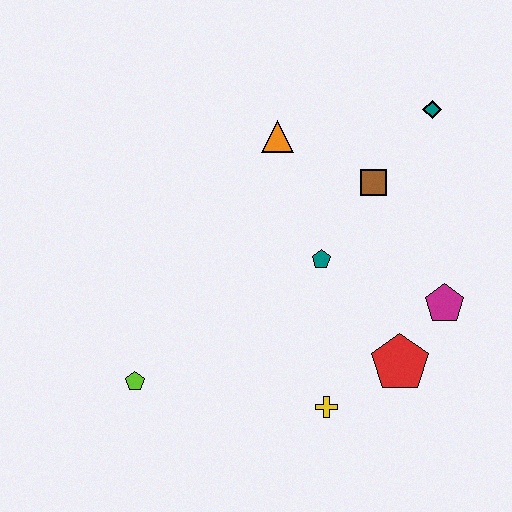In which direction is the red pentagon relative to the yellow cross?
The red pentagon is to the right of the yellow cross.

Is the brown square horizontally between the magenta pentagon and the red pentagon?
No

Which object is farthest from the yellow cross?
The teal diamond is farthest from the yellow cross.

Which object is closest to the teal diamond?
The brown square is closest to the teal diamond.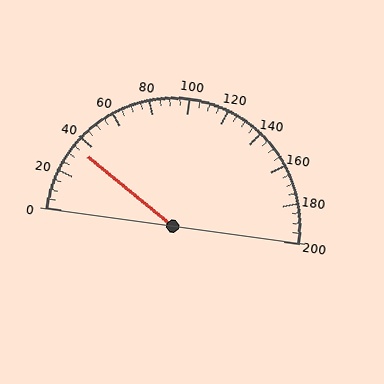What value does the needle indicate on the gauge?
The needle indicates approximately 35.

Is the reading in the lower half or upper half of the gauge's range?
The reading is in the lower half of the range (0 to 200).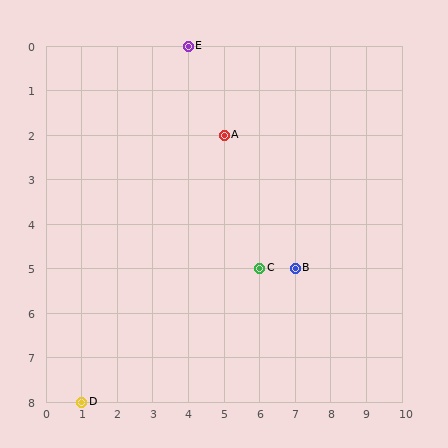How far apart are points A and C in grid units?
Points A and C are 1 column and 3 rows apart (about 3.2 grid units diagonally).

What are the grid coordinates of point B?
Point B is at grid coordinates (7, 5).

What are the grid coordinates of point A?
Point A is at grid coordinates (5, 2).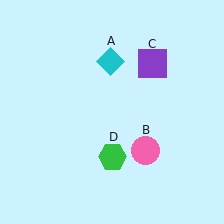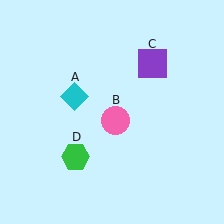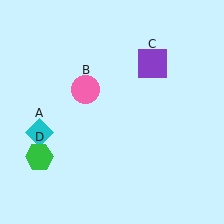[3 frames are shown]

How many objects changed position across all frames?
3 objects changed position: cyan diamond (object A), pink circle (object B), green hexagon (object D).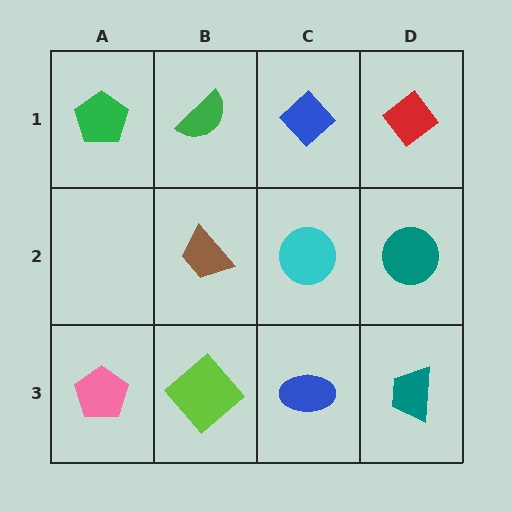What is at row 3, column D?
A teal trapezoid.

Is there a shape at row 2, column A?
No, that cell is empty.